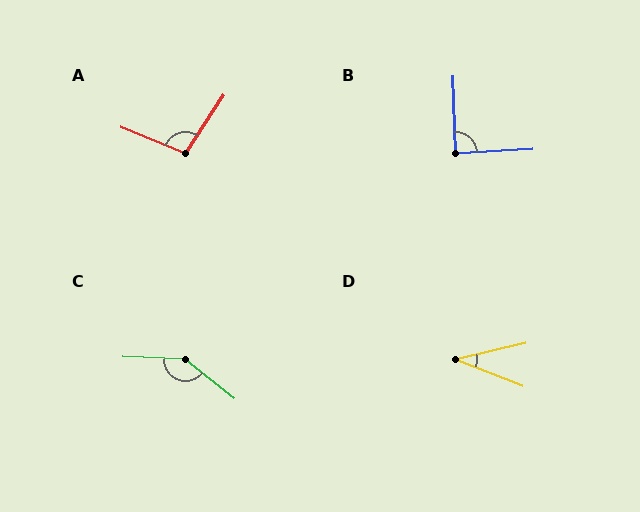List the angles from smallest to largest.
D (35°), B (88°), A (102°), C (144°).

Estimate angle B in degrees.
Approximately 88 degrees.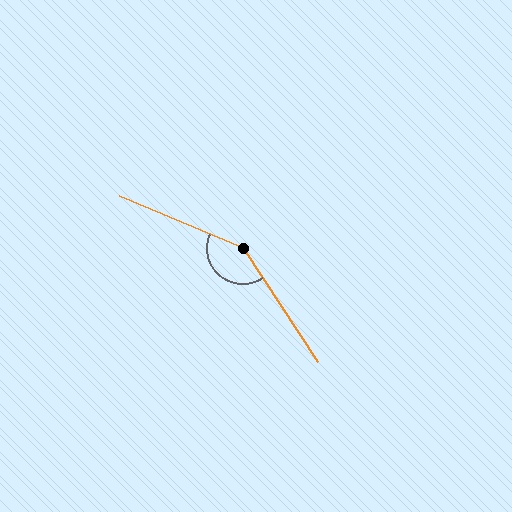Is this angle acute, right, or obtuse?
It is obtuse.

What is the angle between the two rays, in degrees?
Approximately 146 degrees.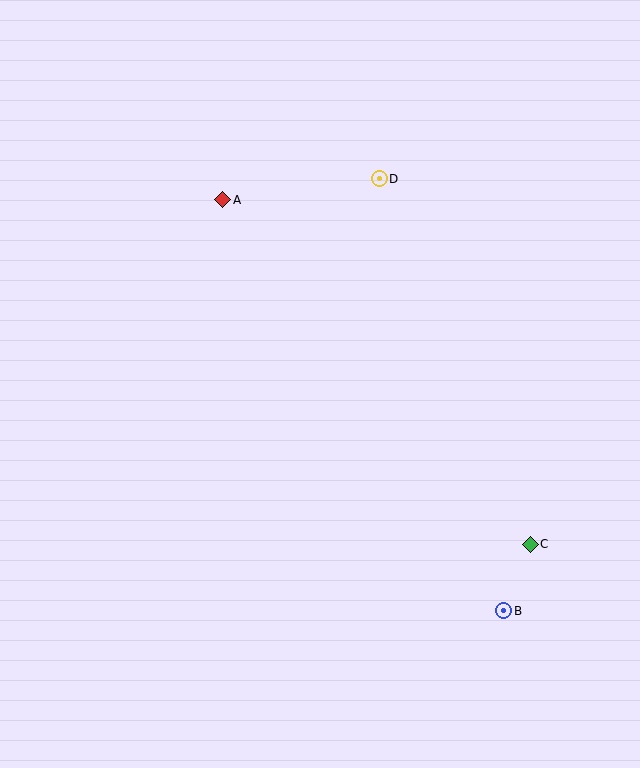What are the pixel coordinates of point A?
Point A is at (223, 200).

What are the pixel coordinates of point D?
Point D is at (379, 179).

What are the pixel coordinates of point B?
Point B is at (504, 611).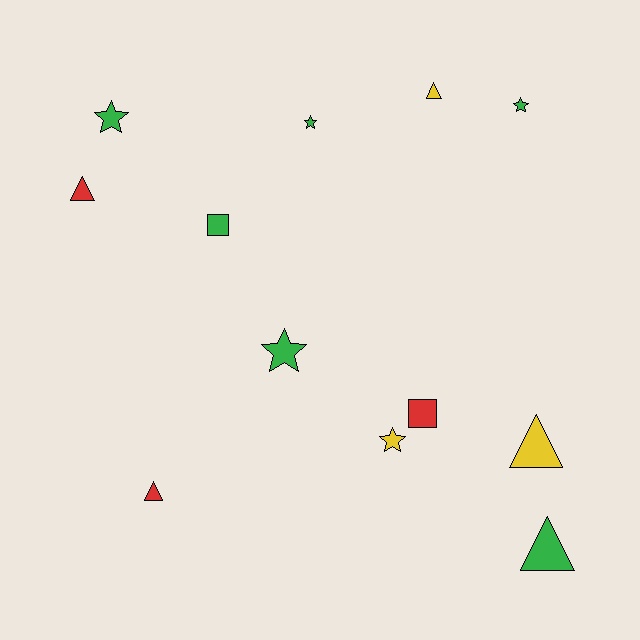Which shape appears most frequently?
Triangle, with 5 objects.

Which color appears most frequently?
Green, with 6 objects.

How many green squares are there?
There is 1 green square.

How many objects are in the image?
There are 12 objects.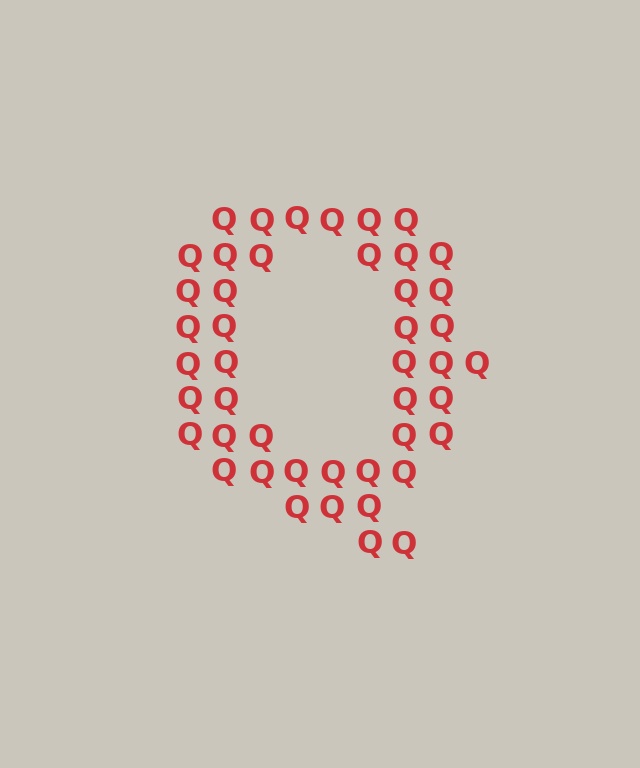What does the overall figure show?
The overall figure shows the letter Q.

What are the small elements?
The small elements are letter Q's.